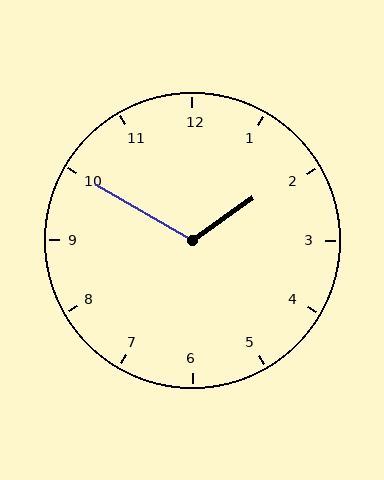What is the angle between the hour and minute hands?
Approximately 115 degrees.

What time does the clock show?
1:50.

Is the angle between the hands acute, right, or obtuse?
It is obtuse.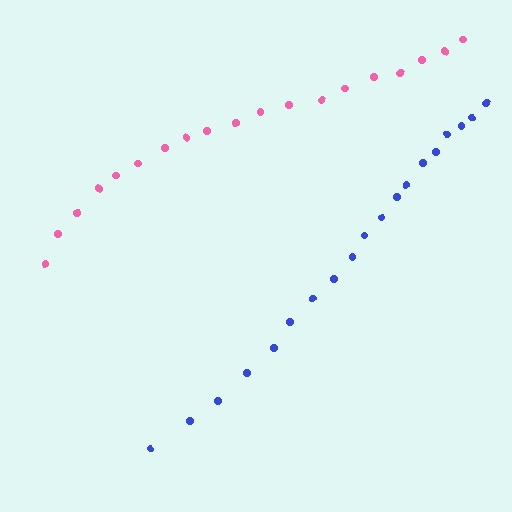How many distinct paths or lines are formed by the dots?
There are 2 distinct paths.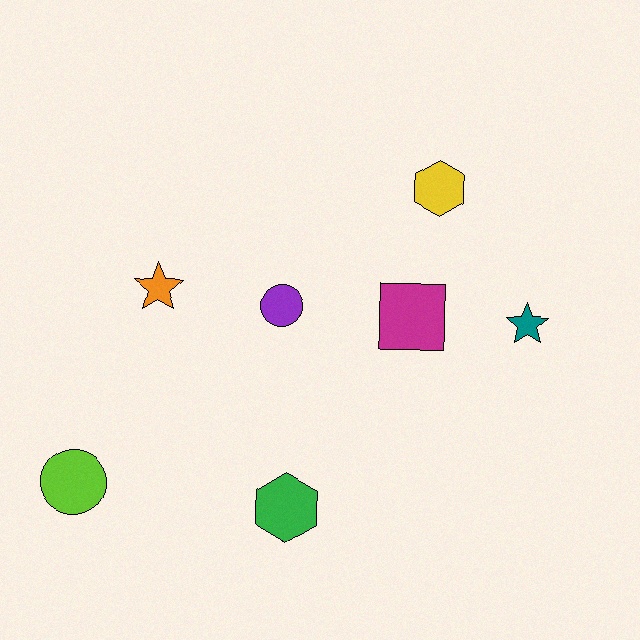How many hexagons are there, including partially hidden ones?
There are 2 hexagons.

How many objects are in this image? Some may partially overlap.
There are 7 objects.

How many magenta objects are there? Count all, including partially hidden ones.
There is 1 magenta object.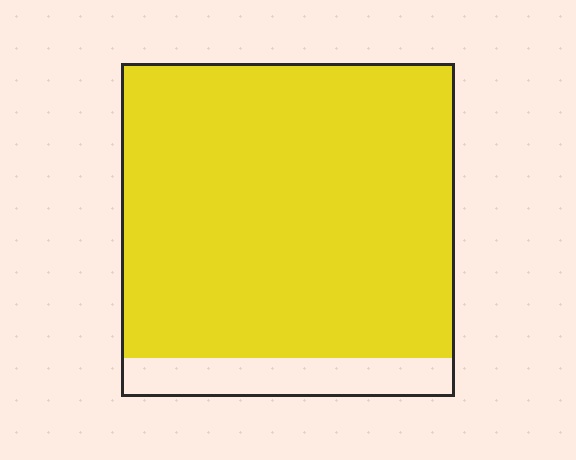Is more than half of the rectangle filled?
Yes.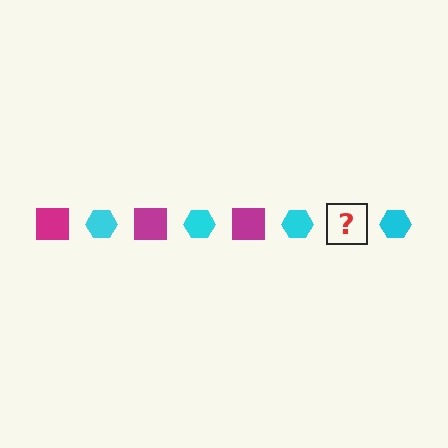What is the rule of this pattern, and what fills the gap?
The rule is that the pattern alternates between magenta square and cyan hexagon. The gap should be filled with a magenta square.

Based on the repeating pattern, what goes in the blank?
The blank should be a magenta square.